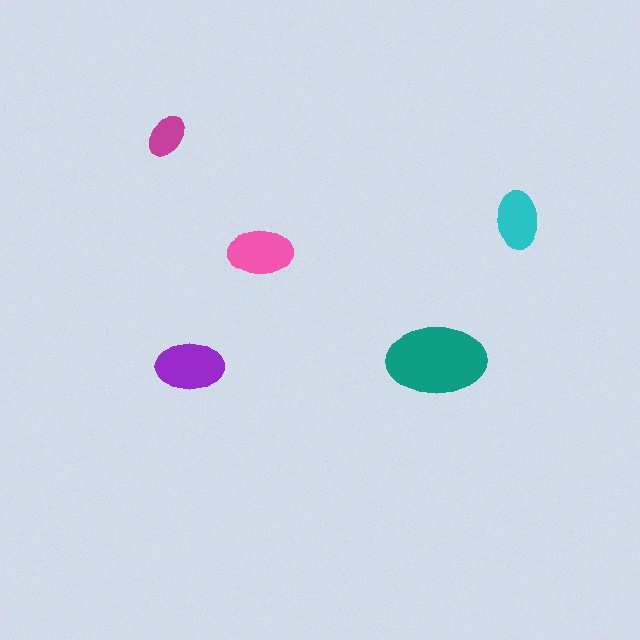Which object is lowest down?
The purple ellipse is bottommost.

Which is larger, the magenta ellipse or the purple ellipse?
The purple one.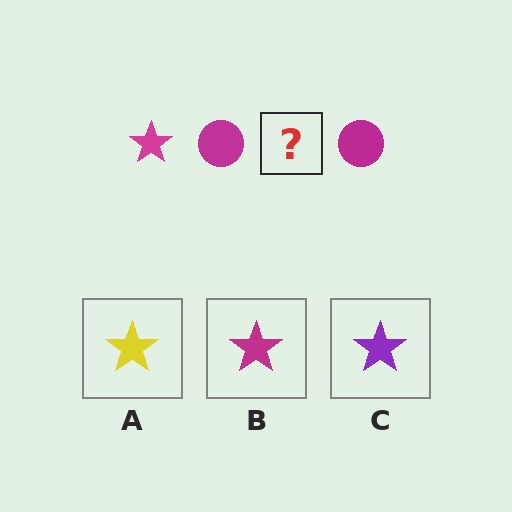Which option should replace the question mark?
Option B.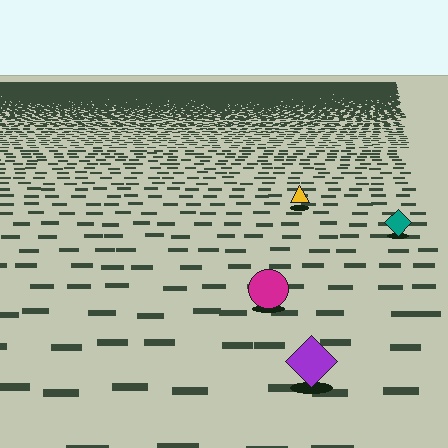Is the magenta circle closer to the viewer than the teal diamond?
Yes. The magenta circle is closer — you can tell from the texture gradient: the ground texture is coarser near it.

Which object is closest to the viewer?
The purple diamond is closest. The texture marks near it are larger and more spread out.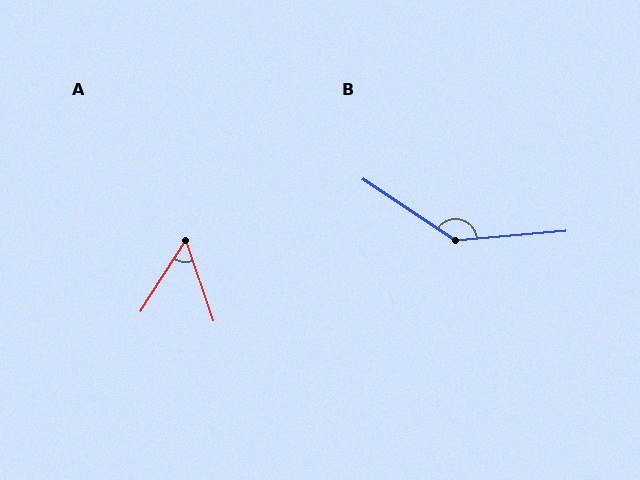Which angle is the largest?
B, at approximately 142 degrees.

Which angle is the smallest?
A, at approximately 51 degrees.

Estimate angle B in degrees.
Approximately 142 degrees.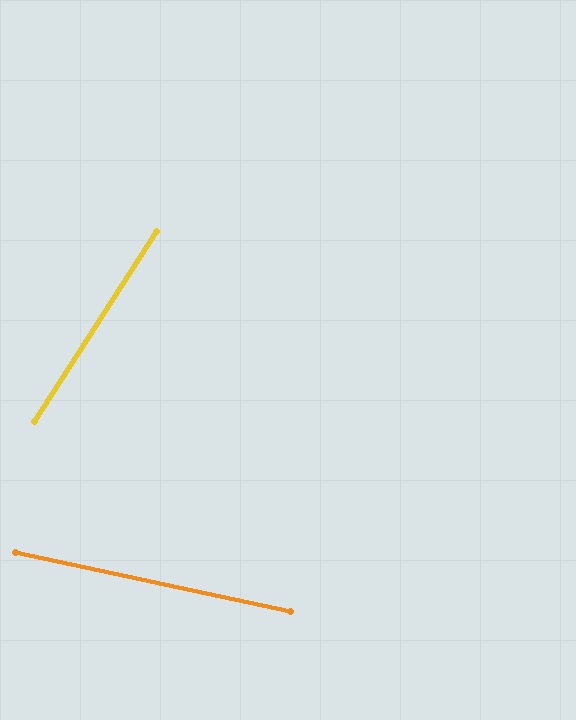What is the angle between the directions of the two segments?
Approximately 69 degrees.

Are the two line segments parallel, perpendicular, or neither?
Neither parallel nor perpendicular — they differ by about 69°.